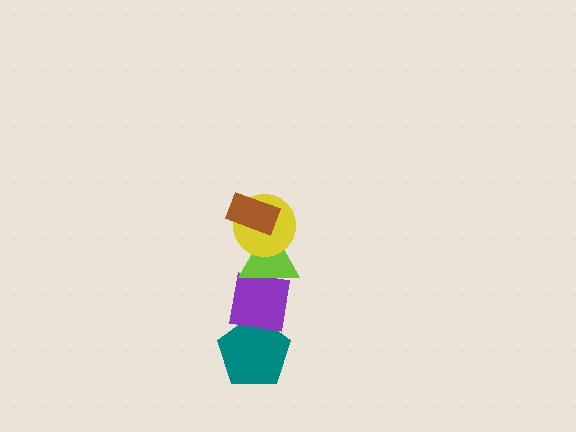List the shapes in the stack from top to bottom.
From top to bottom: the brown rectangle, the yellow circle, the lime triangle, the purple square, the teal pentagon.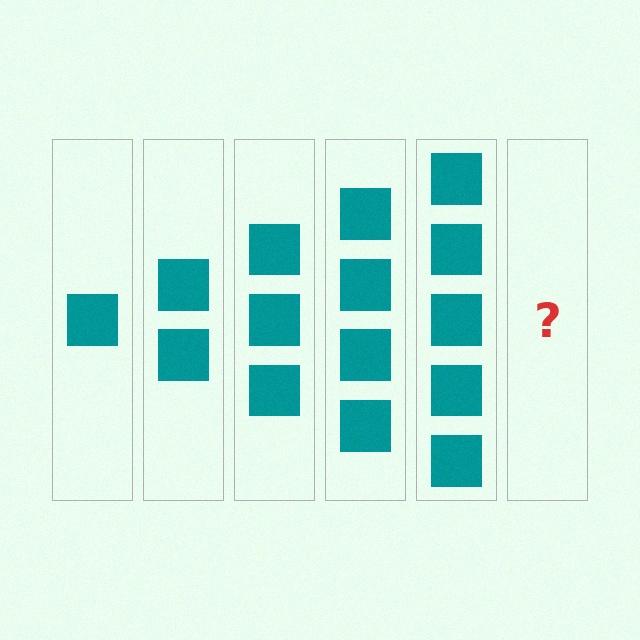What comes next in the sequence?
The next element should be 6 squares.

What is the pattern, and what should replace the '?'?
The pattern is that each step adds one more square. The '?' should be 6 squares.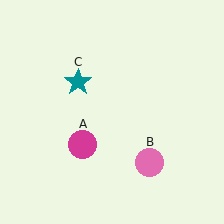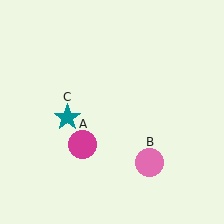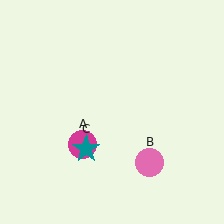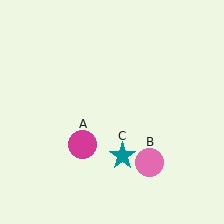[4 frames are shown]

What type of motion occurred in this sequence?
The teal star (object C) rotated counterclockwise around the center of the scene.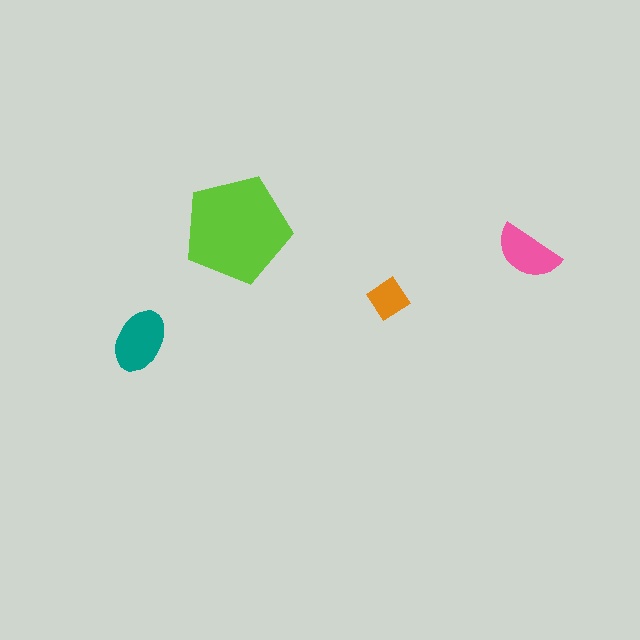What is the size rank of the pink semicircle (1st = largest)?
3rd.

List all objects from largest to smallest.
The lime pentagon, the teal ellipse, the pink semicircle, the orange diamond.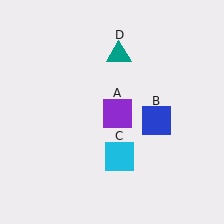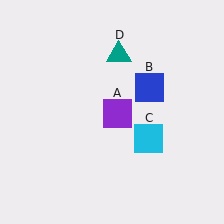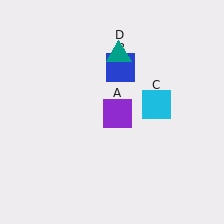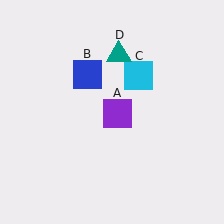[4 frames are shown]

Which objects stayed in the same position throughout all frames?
Purple square (object A) and teal triangle (object D) remained stationary.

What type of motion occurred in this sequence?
The blue square (object B), cyan square (object C) rotated counterclockwise around the center of the scene.